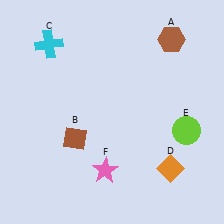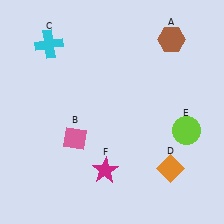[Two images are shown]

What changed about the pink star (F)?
In Image 1, F is pink. In Image 2, it changed to magenta.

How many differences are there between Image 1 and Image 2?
There are 2 differences between the two images.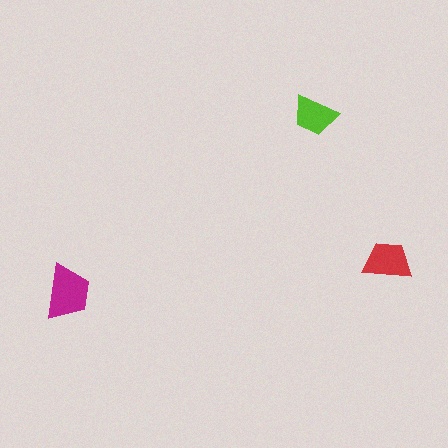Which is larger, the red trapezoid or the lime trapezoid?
The red one.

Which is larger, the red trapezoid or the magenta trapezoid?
The magenta one.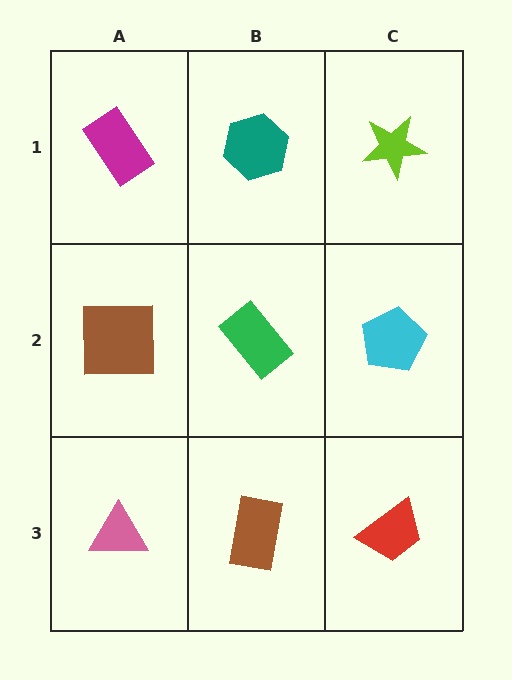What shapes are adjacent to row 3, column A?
A brown square (row 2, column A), a brown rectangle (row 3, column B).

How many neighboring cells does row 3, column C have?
2.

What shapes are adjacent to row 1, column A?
A brown square (row 2, column A), a teal hexagon (row 1, column B).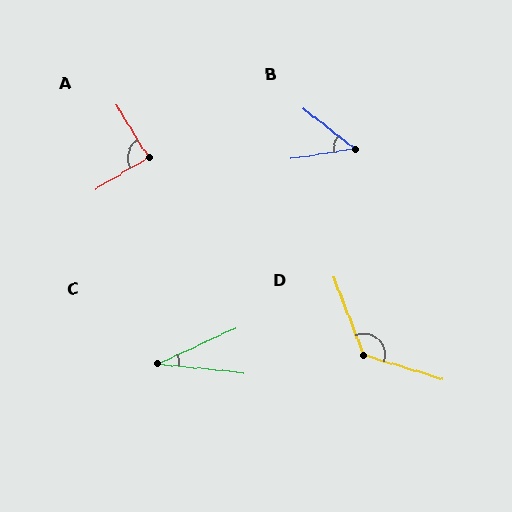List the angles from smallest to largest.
C (31°), B (47°), A (89°), D (127°).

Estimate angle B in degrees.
Approximately 47 degrees.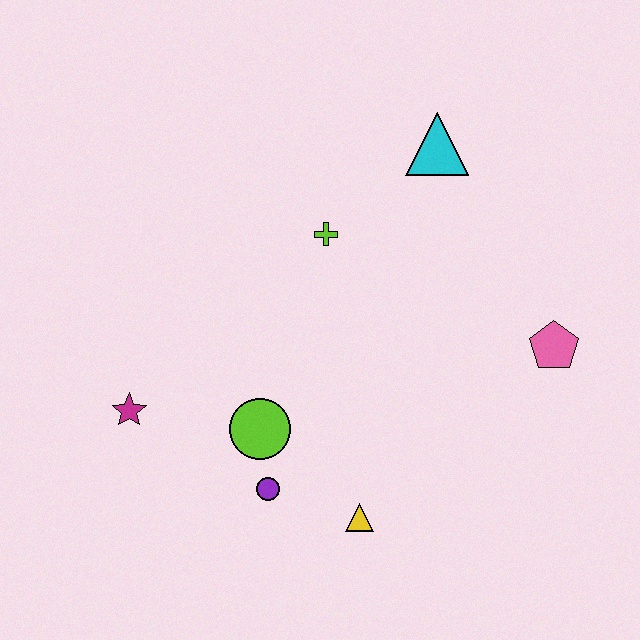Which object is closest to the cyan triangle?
The lime cross is closest to the cyan triangle.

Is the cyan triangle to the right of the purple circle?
Yes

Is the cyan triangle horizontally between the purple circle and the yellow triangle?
No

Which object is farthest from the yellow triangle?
The cyan triangle is farthest from the yellow triangle.